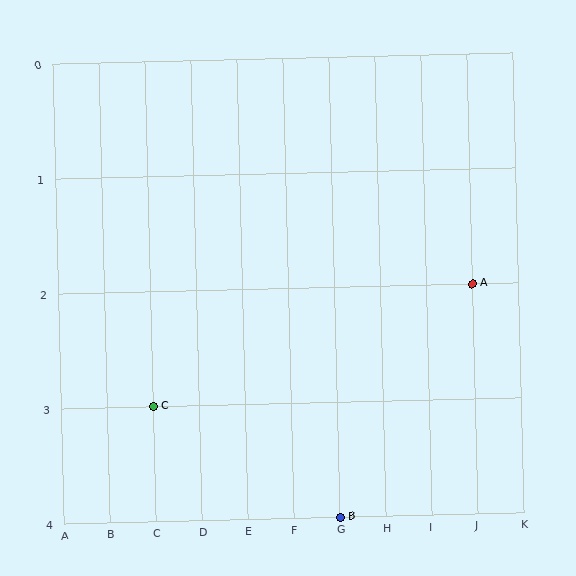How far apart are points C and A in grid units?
Points C and A are 7 columns and 1 row apart (about 7.1 grid units diagonally).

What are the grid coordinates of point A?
Point A is at grid coordinates (J, 2).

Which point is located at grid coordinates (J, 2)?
Point A is at (J, 2).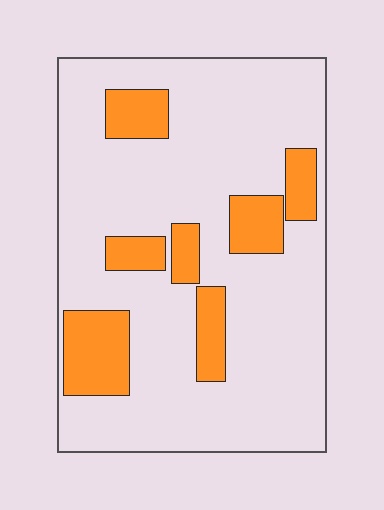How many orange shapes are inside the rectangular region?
7.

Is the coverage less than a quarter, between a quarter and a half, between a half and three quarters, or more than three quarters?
Less than a quarter.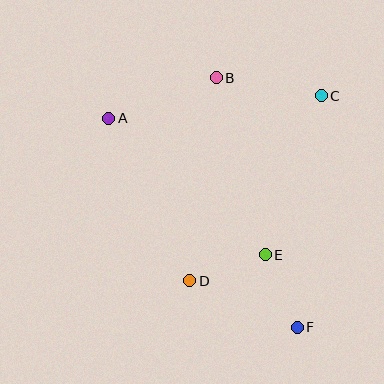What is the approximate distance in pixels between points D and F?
The distance between D and F is approximately 117 pixels.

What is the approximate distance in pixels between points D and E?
The distance between D and E is approximately 80 pixels.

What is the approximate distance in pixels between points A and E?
The distance between A and E is approximately 207 pixels.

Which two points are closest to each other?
Points E and F are closest to each other.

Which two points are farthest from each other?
Points A and F are farthest from each other.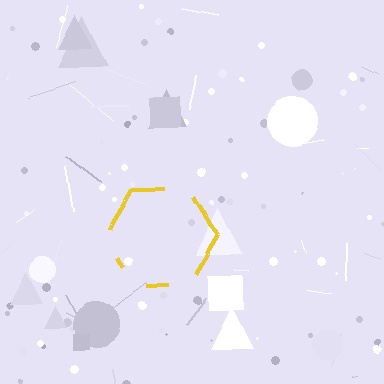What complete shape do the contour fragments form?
The contour fragments form a hexagon.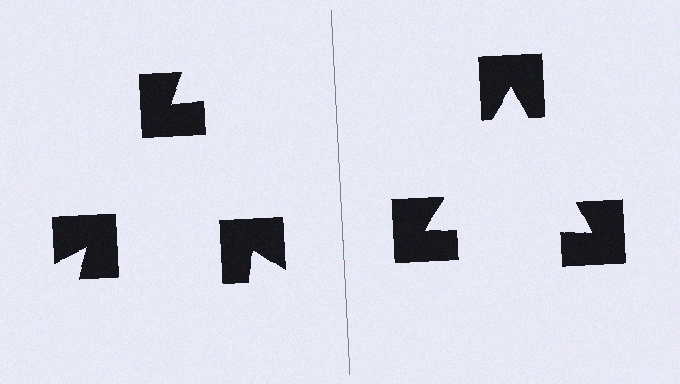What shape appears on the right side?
An illusory triangle.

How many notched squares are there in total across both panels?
6 — 3 on each side.